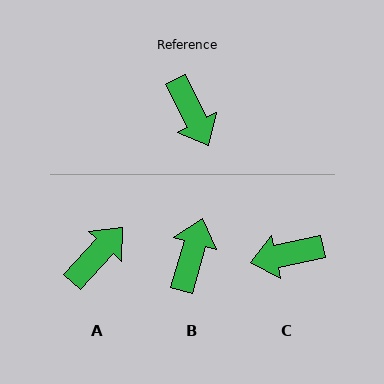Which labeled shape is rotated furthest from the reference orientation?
B, about 137 degrees away.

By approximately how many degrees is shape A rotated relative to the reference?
Approximately 110 degrees counter-clockwise.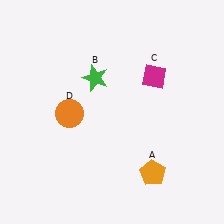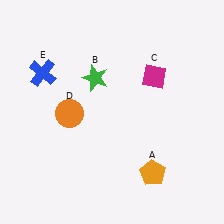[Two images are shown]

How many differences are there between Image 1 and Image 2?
There is 1 difference between the two images.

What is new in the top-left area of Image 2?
A blue cross (E) was added in the top-left area of Image 2.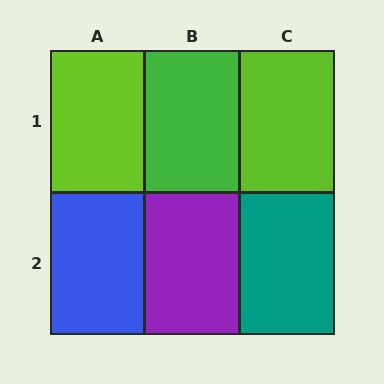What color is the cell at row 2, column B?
Purple.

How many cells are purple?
1 cell is purple.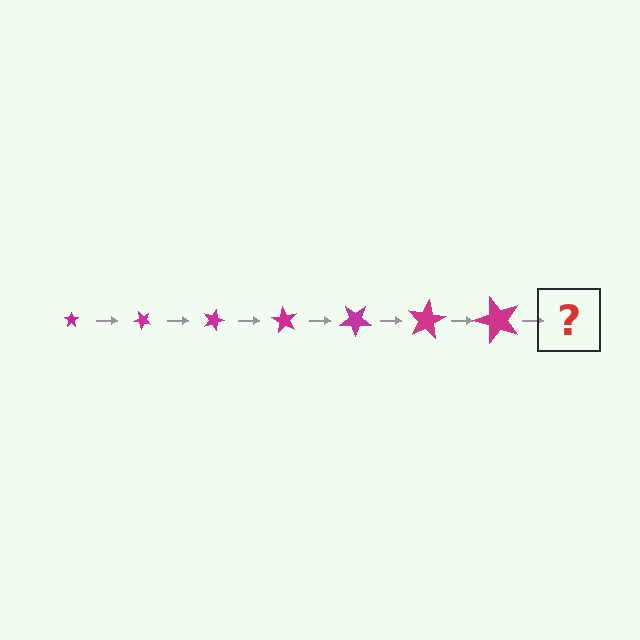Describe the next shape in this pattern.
It should be a star, larger than the previous one and rotated 315 degrees from the start.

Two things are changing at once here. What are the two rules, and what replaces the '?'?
The two rules are that the star grows larger each step and it rotates 45 degrees each step. The '?' should be a star, larger than the previous one and rotated 315 degrees from the start.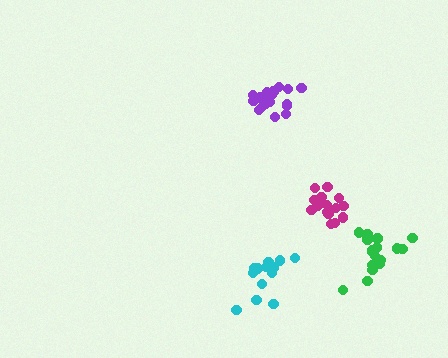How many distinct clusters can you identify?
There are 4 distinct clusters.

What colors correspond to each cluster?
The clusters are colored: cyan, green, purple, magenta.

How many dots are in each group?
Group 1: 14 dots, Group 2: 17 dots, Group 3: 18 dots, Group 4: 16 dots (65 total).